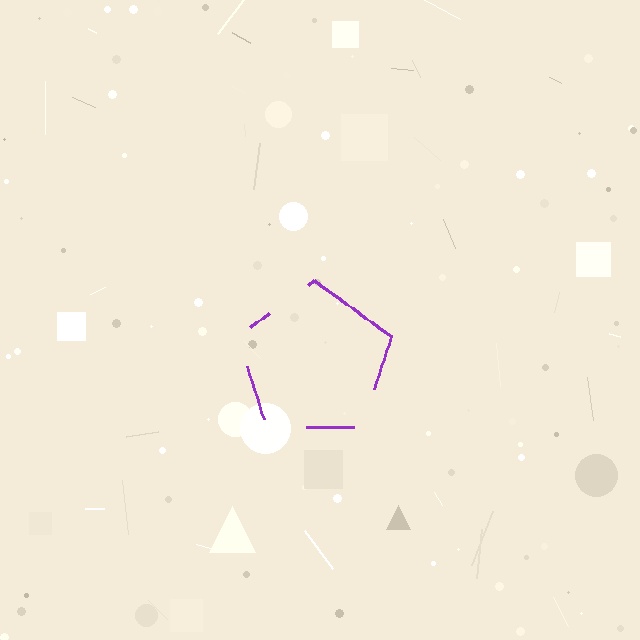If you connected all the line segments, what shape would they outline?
They would outline a pentagon.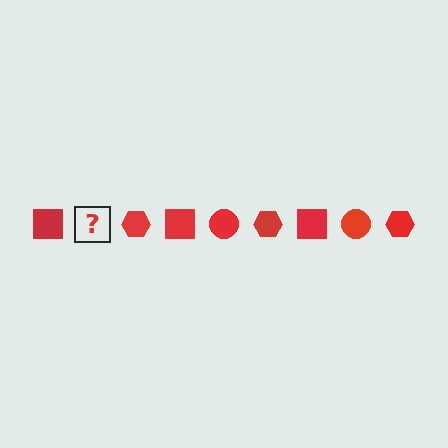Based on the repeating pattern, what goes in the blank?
The blank should be a red circle.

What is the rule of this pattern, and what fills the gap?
The rule is that the pattern cycles through square, circle, hexagon shapes in red. The gap should be filled with a red circle.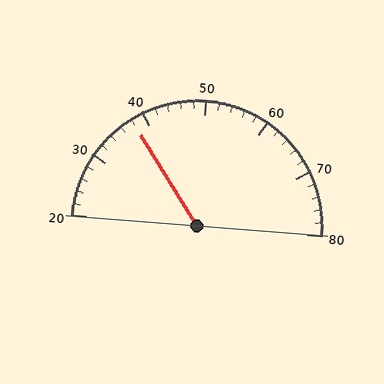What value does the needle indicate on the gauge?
The needle indicates approximately 38.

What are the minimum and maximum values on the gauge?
The gauge ranges from 20 to 80.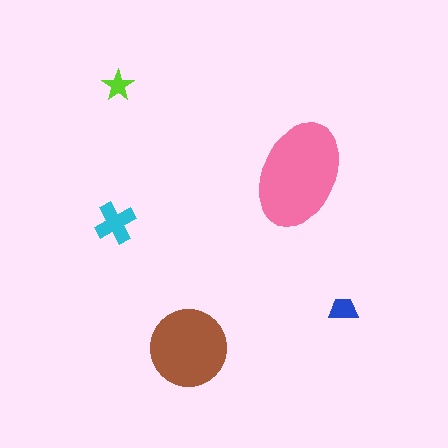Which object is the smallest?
The lime star.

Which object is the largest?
The pink ellipse.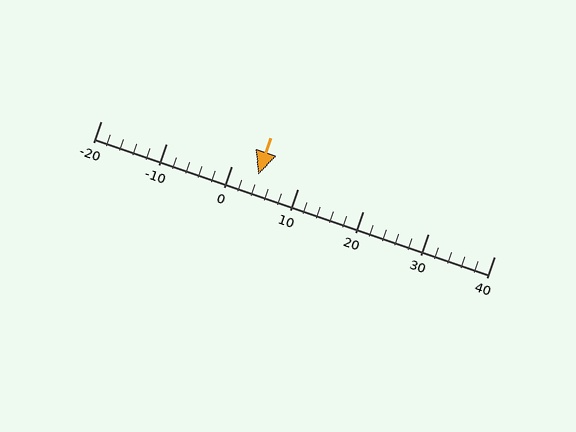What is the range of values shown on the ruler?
The ruler shows values from -20 to 40.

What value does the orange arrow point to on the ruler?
The orange arrow points to approximately 4.